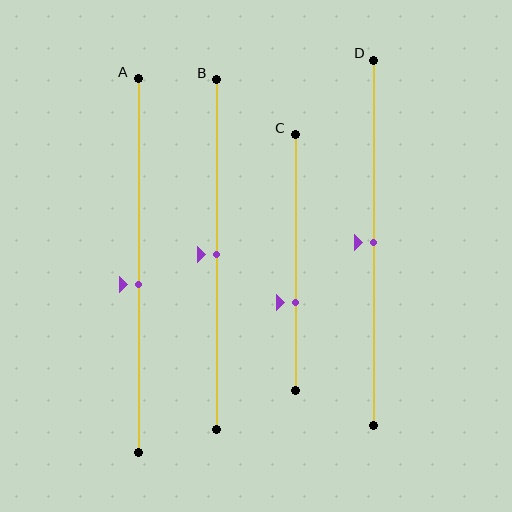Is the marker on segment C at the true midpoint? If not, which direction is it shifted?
No, the marker on segment C is shifted downward by about 16% of the segment length.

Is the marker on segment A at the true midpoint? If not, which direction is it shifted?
No, the marker on segment A is shifted downward by about 5% of the segment length.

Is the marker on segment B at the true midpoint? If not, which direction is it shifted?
Yes, the marker on segment B is at the true midpoint.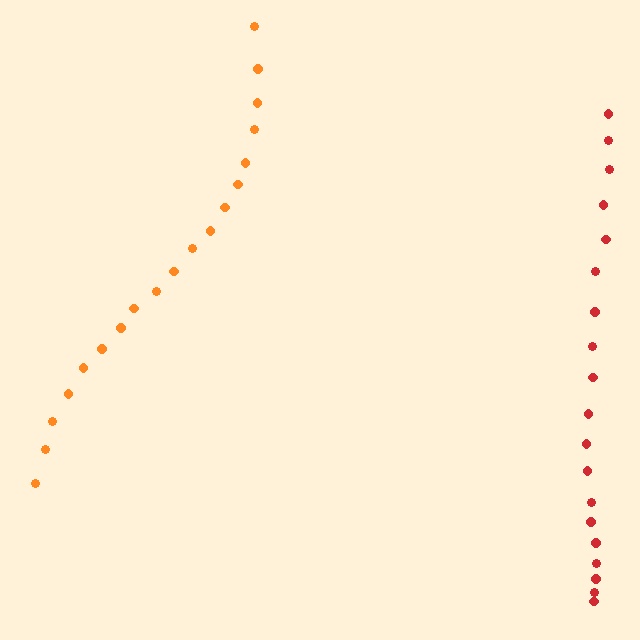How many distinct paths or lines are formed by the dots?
There are 2 distinct paths.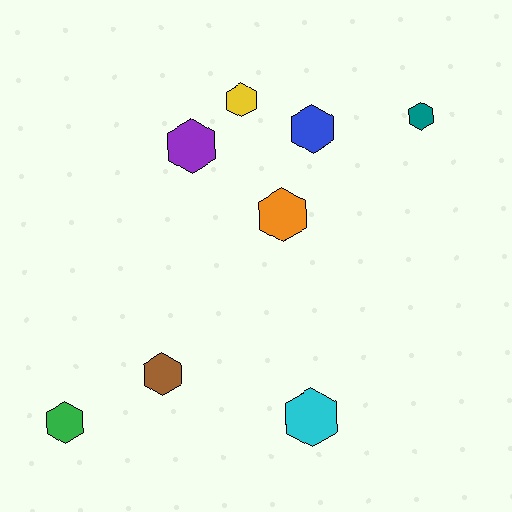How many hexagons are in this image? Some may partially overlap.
There are 8 hexagons.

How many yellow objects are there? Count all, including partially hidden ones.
There is 1 yellow object.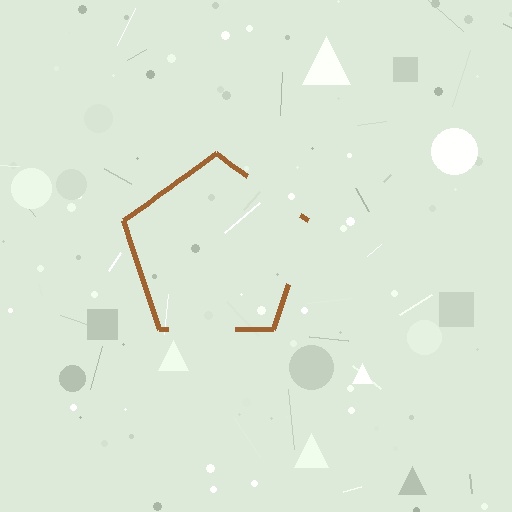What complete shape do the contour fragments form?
The contour fragments form a pentagon.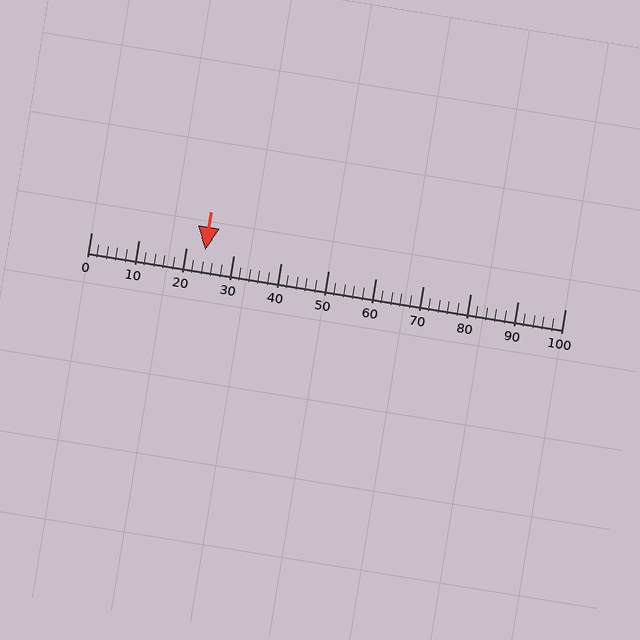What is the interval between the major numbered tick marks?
The major tick marks are spaced 10 units apart.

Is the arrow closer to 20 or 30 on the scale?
The arrow is closer to 20.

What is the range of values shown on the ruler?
The ruler shows values from 0 to 100.